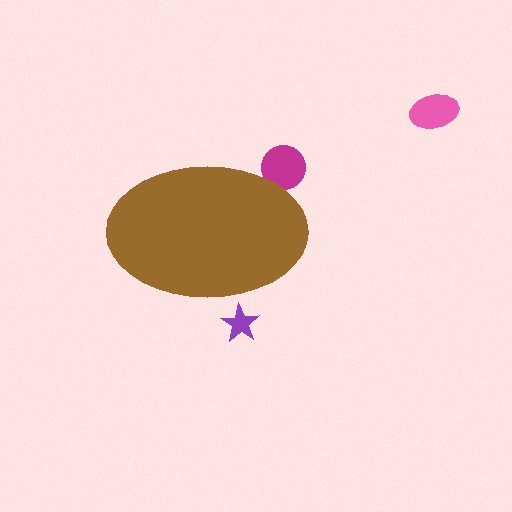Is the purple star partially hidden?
Yes, the purple star is partially hidden behind the brown ellipse.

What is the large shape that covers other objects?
A brown ellipse.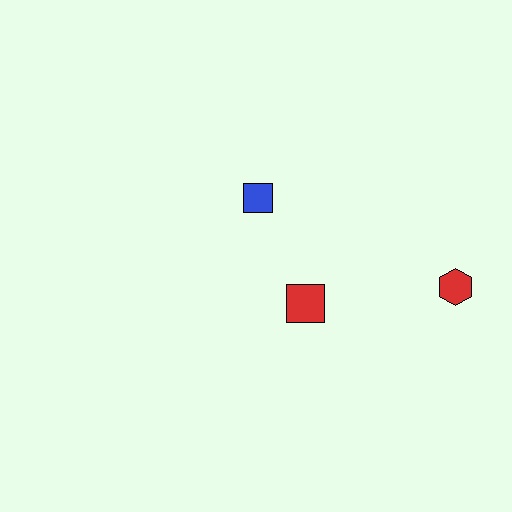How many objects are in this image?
There are 3 objects.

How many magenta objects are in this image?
There are no magenta objects.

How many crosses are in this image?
There are no crosses.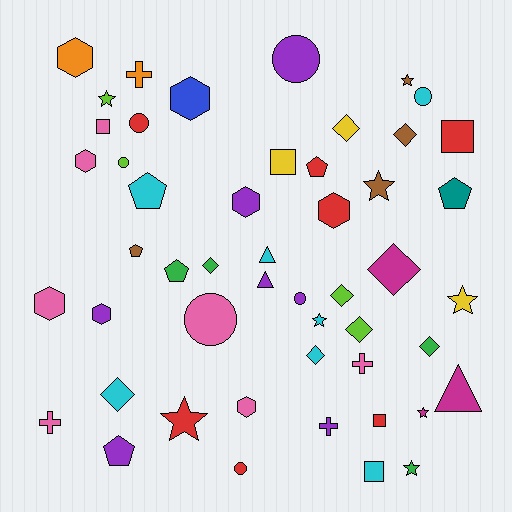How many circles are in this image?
There are 7 circles.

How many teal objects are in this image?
There is 1 teal object.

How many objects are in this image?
There are 50 objects.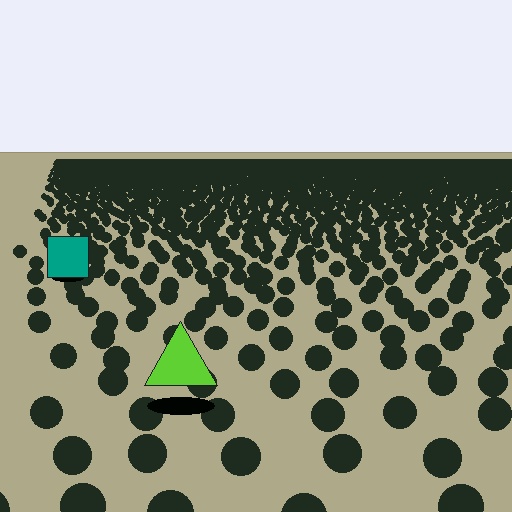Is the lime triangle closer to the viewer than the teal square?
Yes. The lime triangle is closer — you can tell from the texture gradient: the ground texture is coarser near it.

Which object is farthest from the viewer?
The teal square is farthest from the viewer. It appears smaller and the ground texture around it is denser.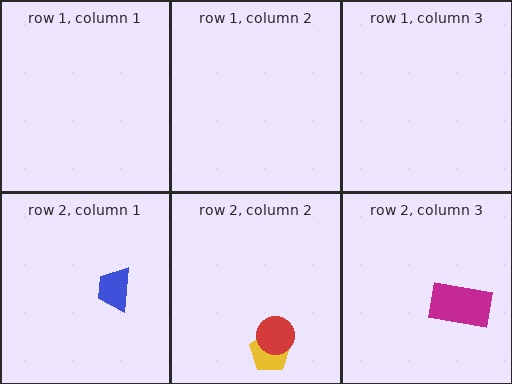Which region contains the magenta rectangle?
The row 2, column 3 region.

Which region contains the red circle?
The row 2, column 2 region.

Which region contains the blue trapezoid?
The row 2, column 1 region.